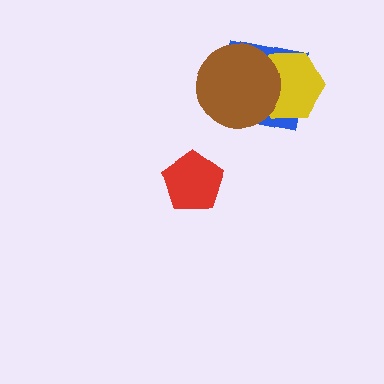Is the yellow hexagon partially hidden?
Yes, it is partially covered by another shape.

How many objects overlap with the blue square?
2 objects overlap with the blue square.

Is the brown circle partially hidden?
No, no other shape covers it.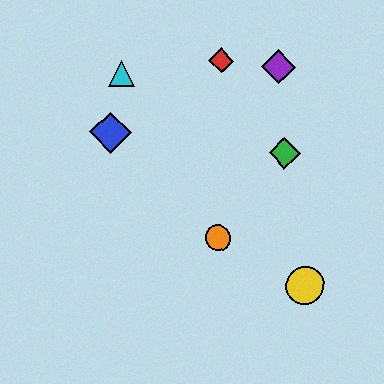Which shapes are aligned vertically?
The red diamond, the orange circle are aligned vertically.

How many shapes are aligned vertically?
2 shapes (the red diamond, the orange circle) are aligned vertically.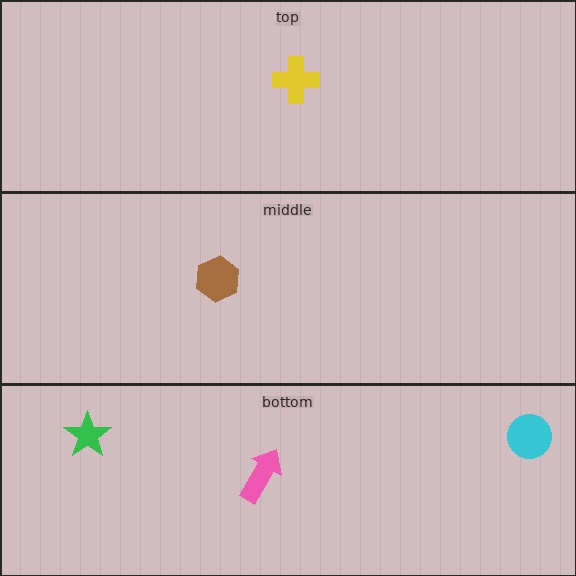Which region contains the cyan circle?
The bottom region.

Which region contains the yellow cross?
The top region.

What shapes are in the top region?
The yellow cross.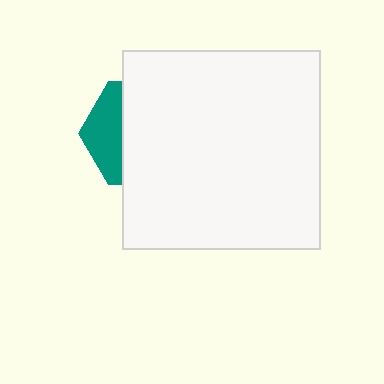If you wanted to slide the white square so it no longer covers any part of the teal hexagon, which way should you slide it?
Slide it right — that is the most direct way to separate the two shapes.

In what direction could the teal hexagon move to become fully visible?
The teal hexagon could move left. That would shift it out from behind the white square entirely.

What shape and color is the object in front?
The object in front is a white square.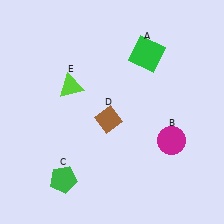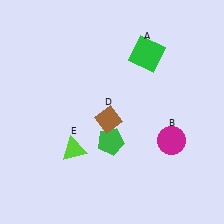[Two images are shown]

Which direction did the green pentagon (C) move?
The green pentagon (C) moved right.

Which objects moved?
The objects that moved are: the green pentagon (C), the lime triangle (E).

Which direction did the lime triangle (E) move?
The lime triangle (E) moved down.